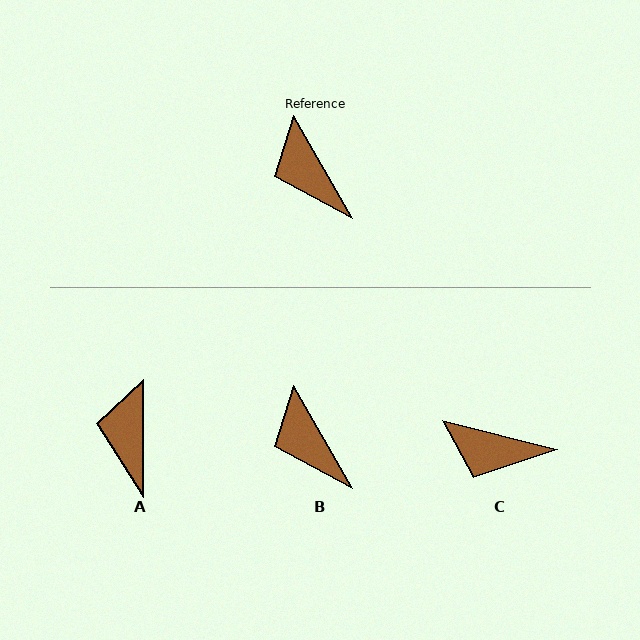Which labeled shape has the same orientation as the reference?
B.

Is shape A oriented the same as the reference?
No, it is off by about 29 degrees.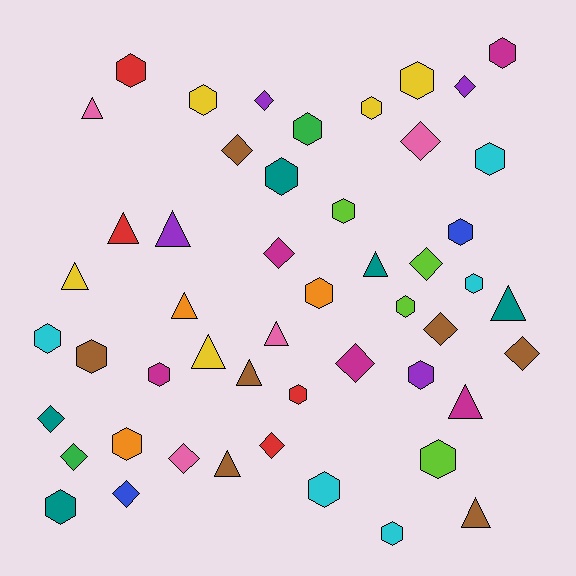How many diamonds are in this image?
There are 14 diamonds.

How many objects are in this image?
There are 50 objects.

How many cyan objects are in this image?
There are 5 cyan objects.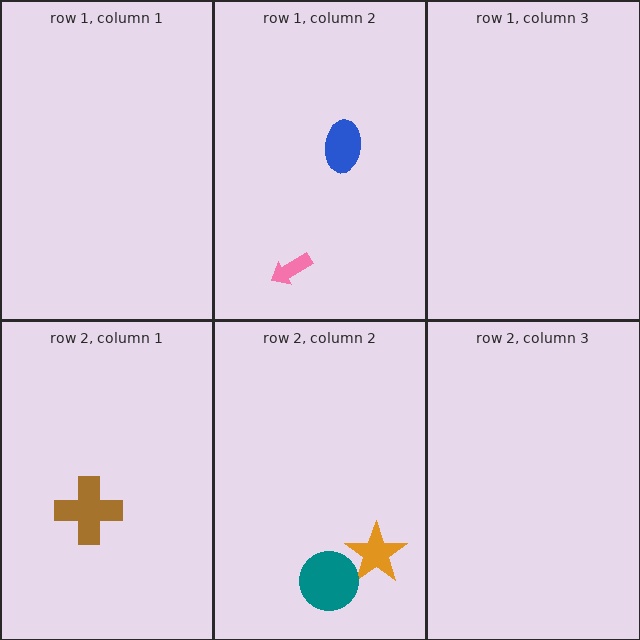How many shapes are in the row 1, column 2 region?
2.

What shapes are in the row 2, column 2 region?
The orange star, the teal circle.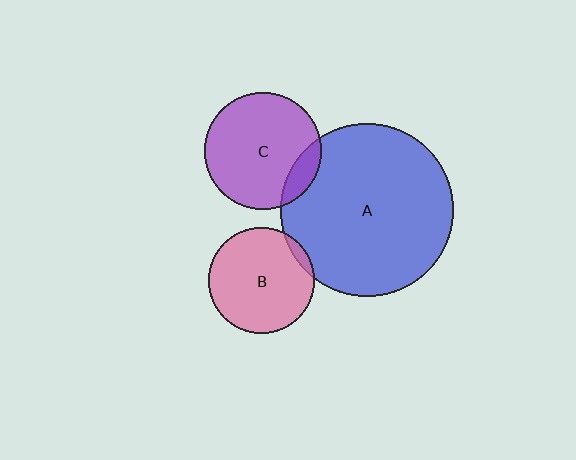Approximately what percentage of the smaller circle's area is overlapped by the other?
Approximately 5%.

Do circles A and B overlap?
Yes.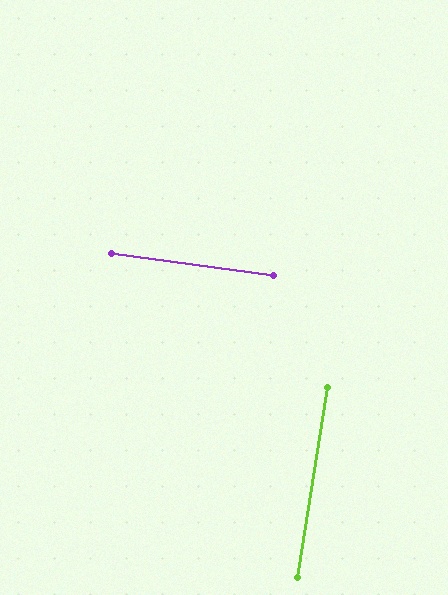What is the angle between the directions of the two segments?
Approximately 88 degrees.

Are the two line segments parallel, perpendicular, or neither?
Perpendicular — they meet at approximately 88°.